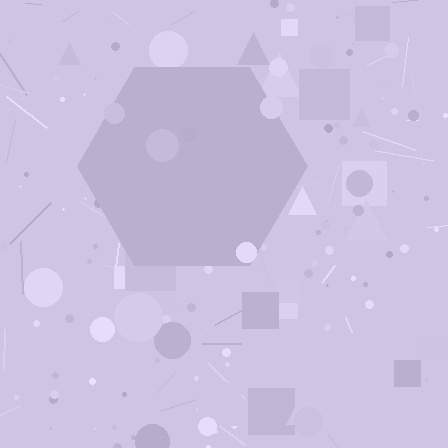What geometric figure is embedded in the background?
A hexagon is embedded in the background.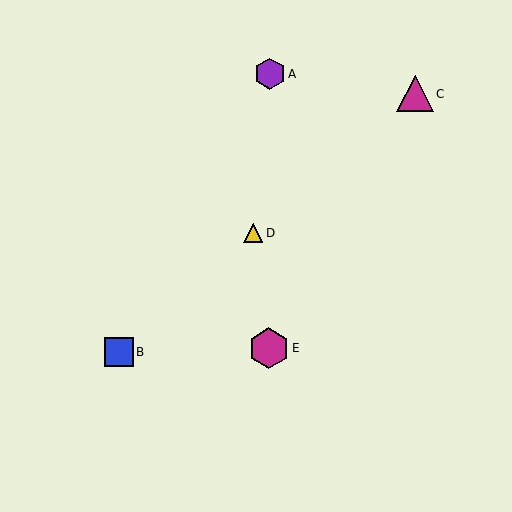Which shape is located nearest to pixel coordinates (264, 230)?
The yellow triangle (labeled D) at (253, 233) is nearest to that location.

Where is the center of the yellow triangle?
The center of the yellow triangle is at (253, 233).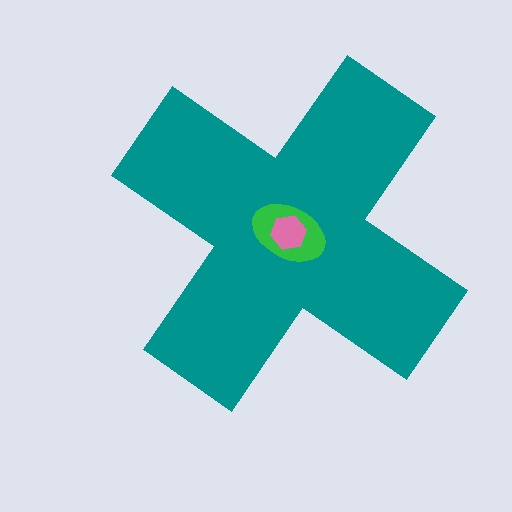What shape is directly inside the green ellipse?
The pink hexagon.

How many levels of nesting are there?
3.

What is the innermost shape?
The pink hexagon.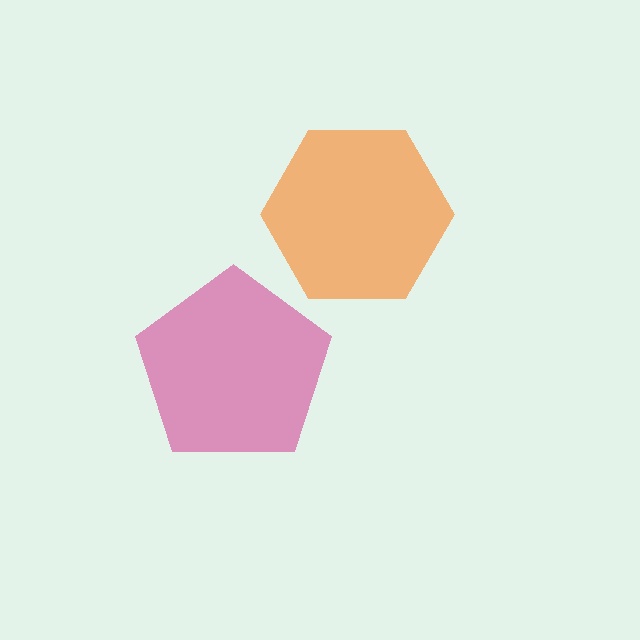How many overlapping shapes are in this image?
There are 2 overlapping shapes in the image.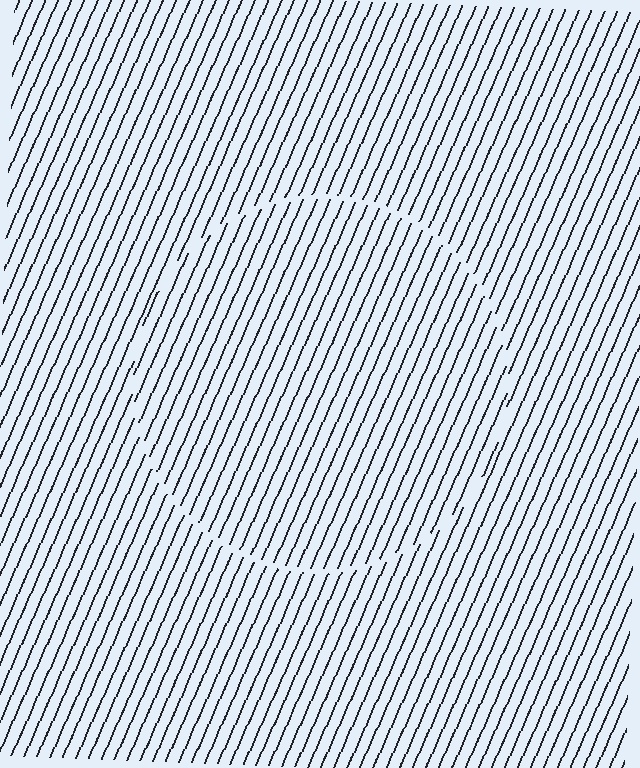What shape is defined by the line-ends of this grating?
An illusory circle. The interior of the shape contains the same grating, shifted by half a period — the contour is defined by the phase discontinuity where line-ends from the inner and outer gratings abut.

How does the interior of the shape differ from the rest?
The interior of the shape contains the same grating, shifted by half a period — the contour is defined by the phase discontinuity where line-ends from the inner and outer gratings abut.